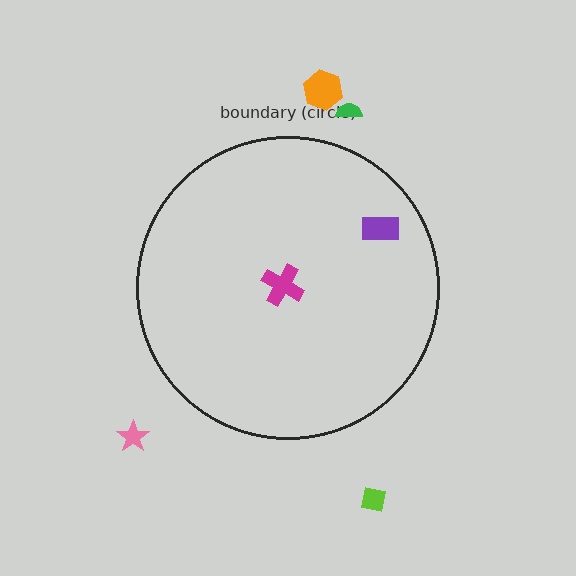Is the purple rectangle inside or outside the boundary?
Inside.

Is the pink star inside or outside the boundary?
Outside.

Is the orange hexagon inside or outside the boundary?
Outside.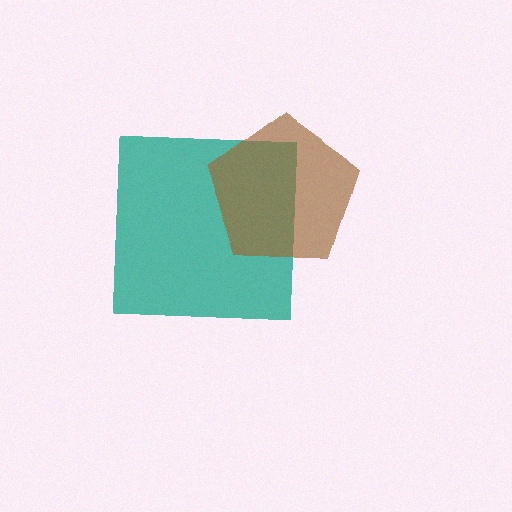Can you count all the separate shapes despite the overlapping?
Yes, there are 2 separate shapes.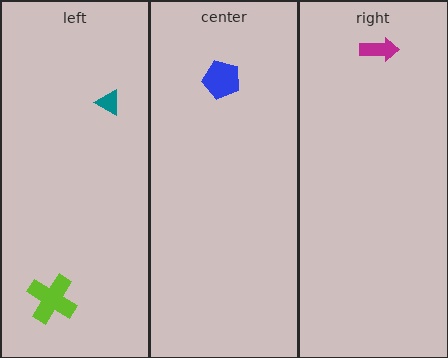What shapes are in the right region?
The magenta arrow.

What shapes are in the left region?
The teal triangle, the lime cross.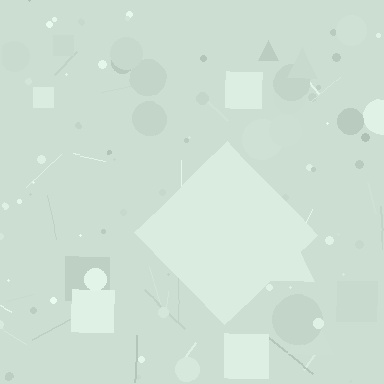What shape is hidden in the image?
A diamond is hidden in the image.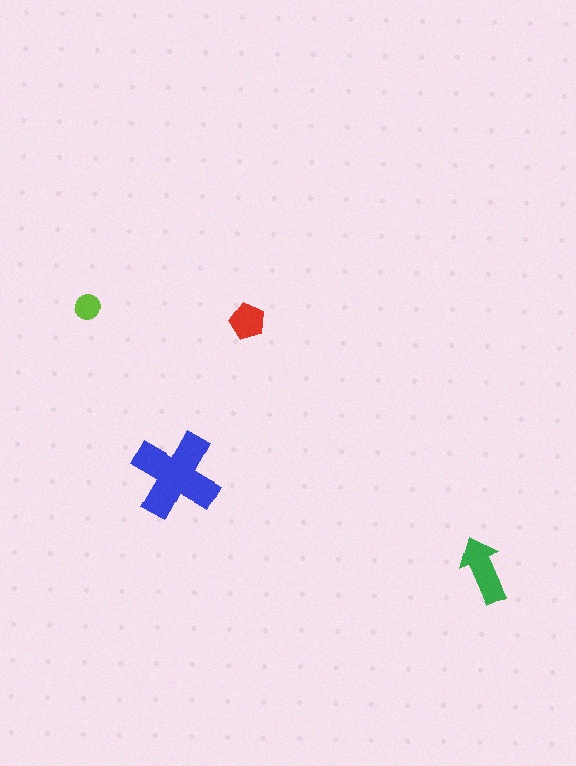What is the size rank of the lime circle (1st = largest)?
4th.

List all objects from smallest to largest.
The lime circle, the red pentagon, the green arrow, the blue cross.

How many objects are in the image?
There are 4 objects in the image.